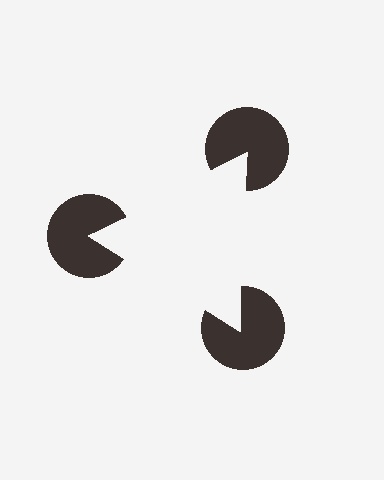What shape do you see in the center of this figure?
An illusory triangle — its edges are inferred from the aligned wedge cuts in the pac-man discs, not physically drawn.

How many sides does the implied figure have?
3 sides.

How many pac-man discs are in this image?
There are 3 — one at each vertex of the illusory triangle.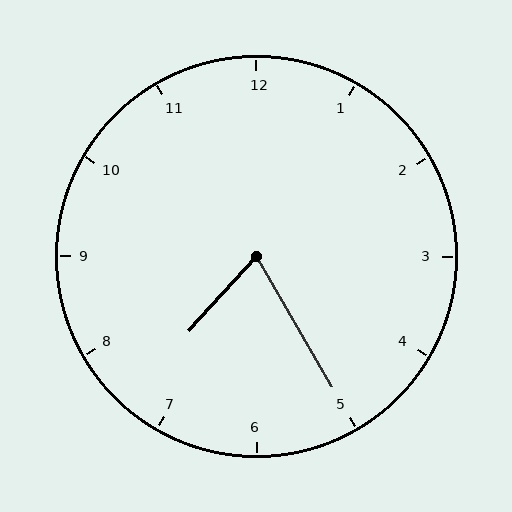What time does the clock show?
7:25.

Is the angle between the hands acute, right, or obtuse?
It is acute.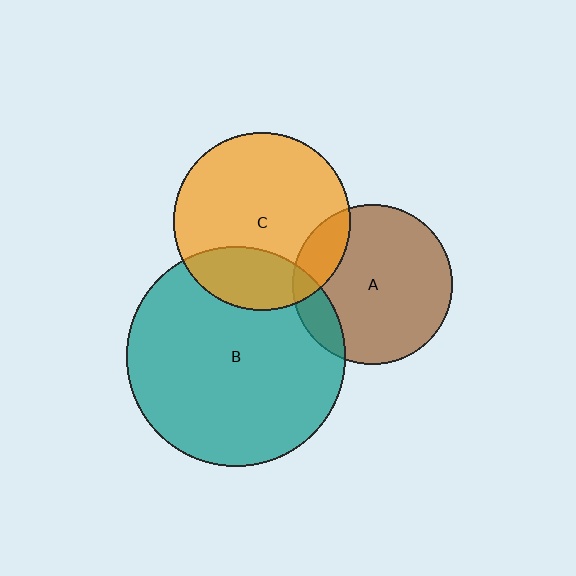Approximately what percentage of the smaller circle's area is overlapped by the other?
Approximately 25%.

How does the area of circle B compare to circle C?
Approximately 1.5 times.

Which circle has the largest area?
Circle B (teal).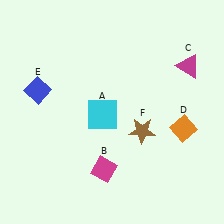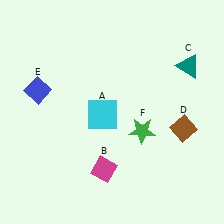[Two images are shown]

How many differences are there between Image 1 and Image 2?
There are 3 differences between the two images.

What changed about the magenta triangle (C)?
In Image 1, C is magenta. In Image 2, it changed to teal.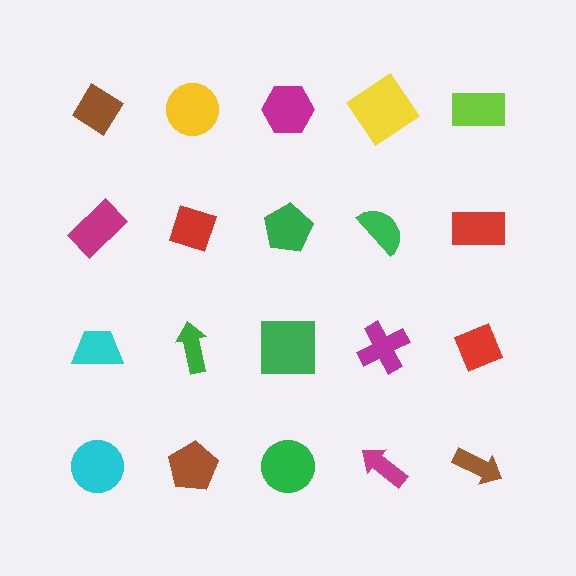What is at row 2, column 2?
A red diamond.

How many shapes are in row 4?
5 shapes.